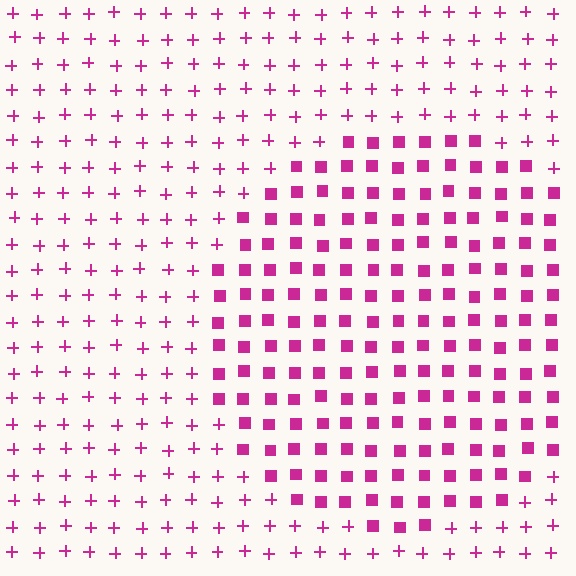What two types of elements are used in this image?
The image uses squares inside the circle region and plus signs outside it.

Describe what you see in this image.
The image is filled with small magenta elements arranged in a uniform grid. A circle-shaped region contains squares, while the surrounding area contains plus signs. The boundary is defined purely by the change in element shape.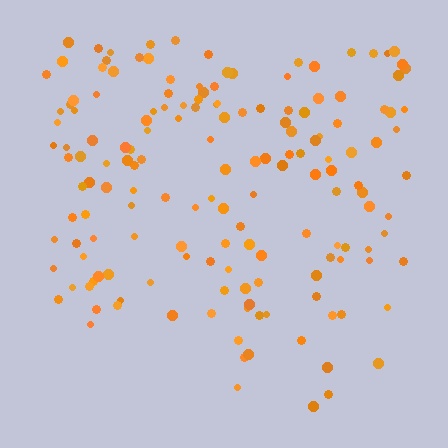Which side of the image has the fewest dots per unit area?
The bottom.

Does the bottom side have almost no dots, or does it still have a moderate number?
Still a moderate number, just noticeably fewer than the top.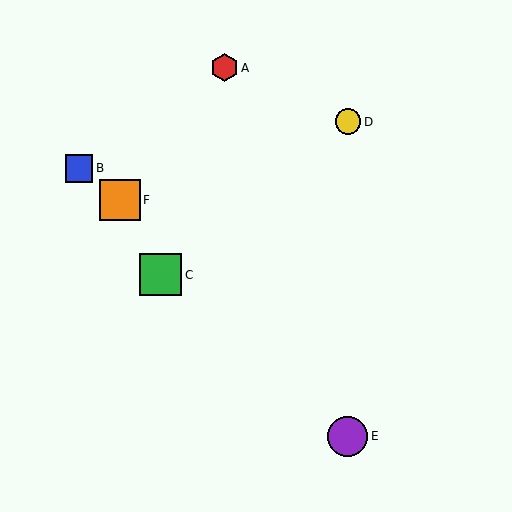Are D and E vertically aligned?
Yes, both are at x≈348.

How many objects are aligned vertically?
2 objects (D, E) are aligned vertically.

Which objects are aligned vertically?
Objects D, E are aligned vertically.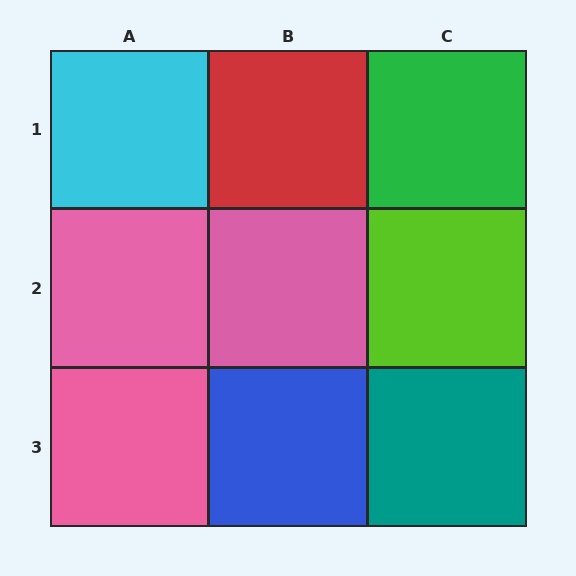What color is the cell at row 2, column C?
Lime.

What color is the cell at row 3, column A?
Pink.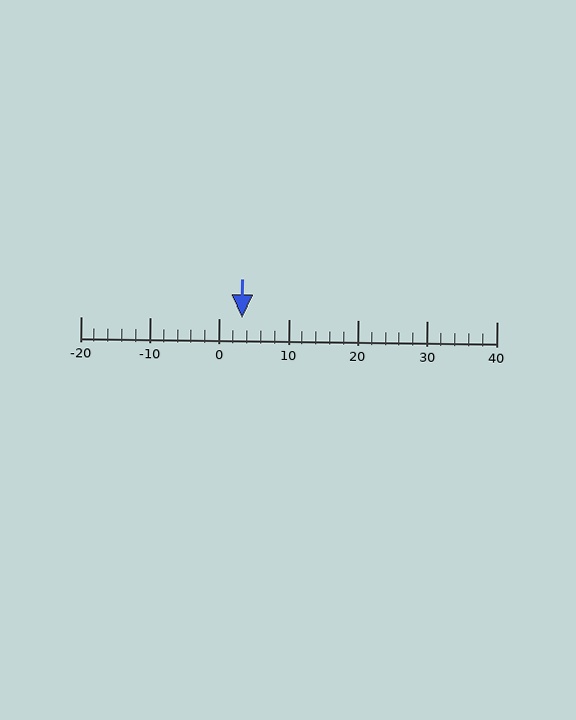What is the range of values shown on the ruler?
The ruler shows values from -20 to 40.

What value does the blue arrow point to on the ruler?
The blue arrow points to approximately 3.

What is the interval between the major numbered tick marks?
The major tick marks are spaced 10 units apart.